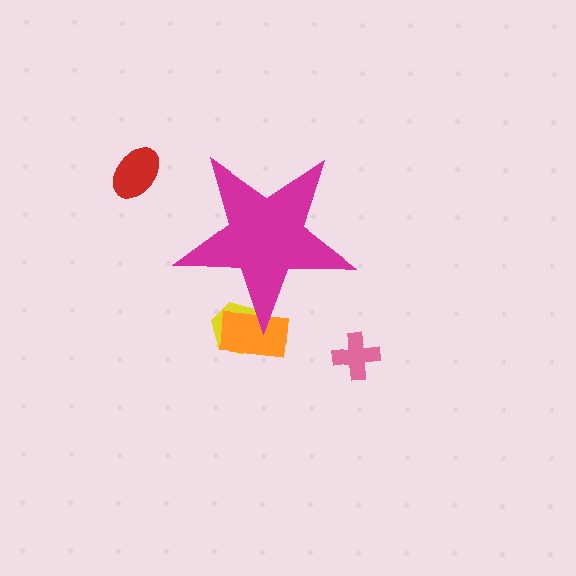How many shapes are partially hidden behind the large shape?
2 shapes are partially hidden.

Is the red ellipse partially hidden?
No, the red ellipse is fully visible.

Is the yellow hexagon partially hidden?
Yes, the yellow hexagon is partially hidden behind the magenta star.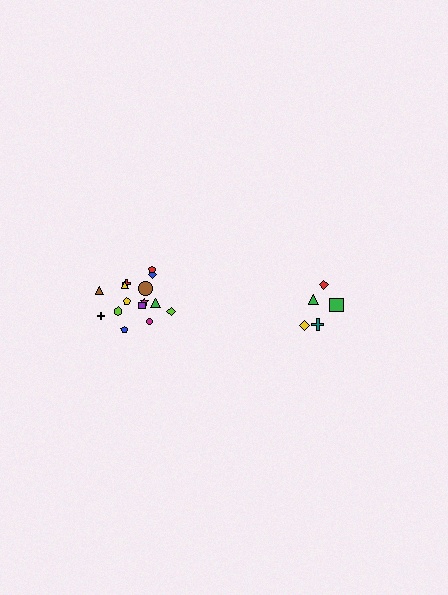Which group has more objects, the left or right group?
The left group.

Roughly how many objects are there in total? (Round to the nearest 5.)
Roughly 20 objects in total.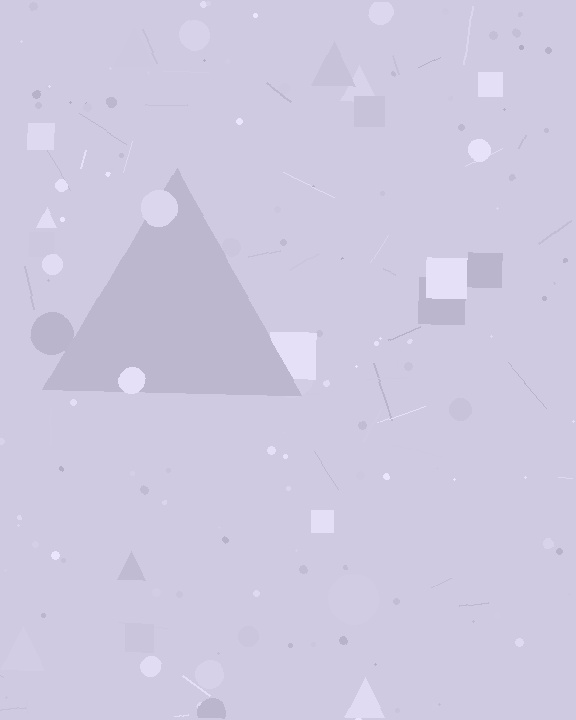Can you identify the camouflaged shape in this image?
The camouflaged shape is a triangle.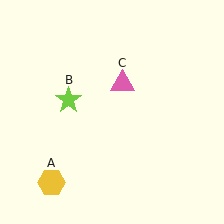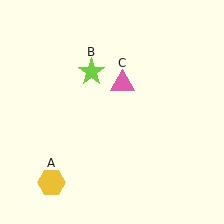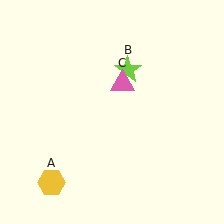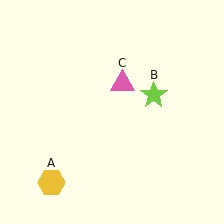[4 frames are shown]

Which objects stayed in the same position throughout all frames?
Yellow hexagon (object A) and pink triangle (object C) remained stationary.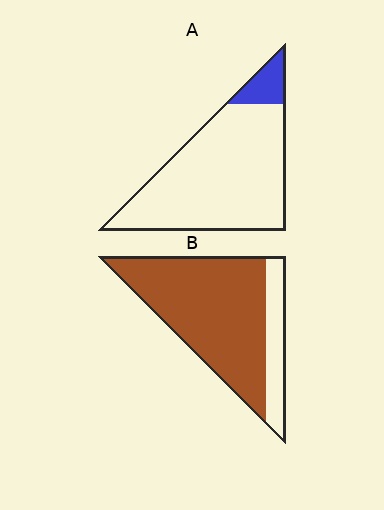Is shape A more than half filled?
No.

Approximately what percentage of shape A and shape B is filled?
A is approximately 10% and B is approximately 80%.